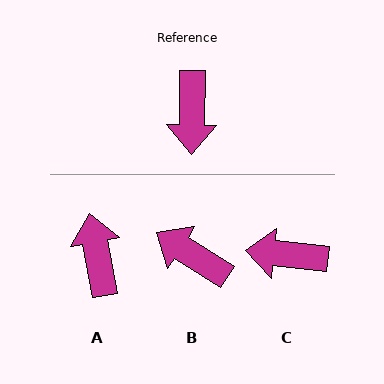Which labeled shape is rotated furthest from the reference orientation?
A, about 168 degrees away.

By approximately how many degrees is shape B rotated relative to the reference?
Approximately 122 degrees clockwise.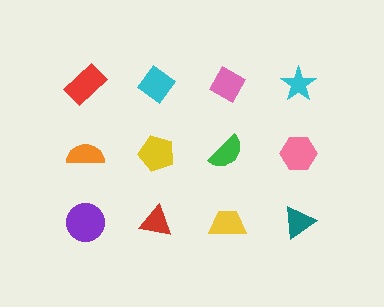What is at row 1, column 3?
A pink diamond.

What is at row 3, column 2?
A red triangle.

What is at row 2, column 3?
A green semicircle.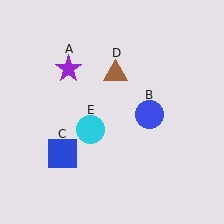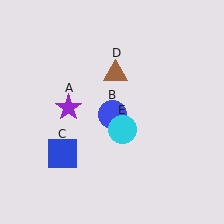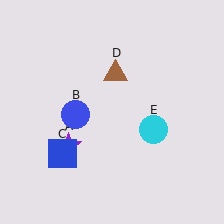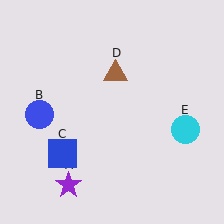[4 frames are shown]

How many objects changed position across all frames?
3 objects changed position: purple star (object A), blue circle (object B), cyan circle (object E).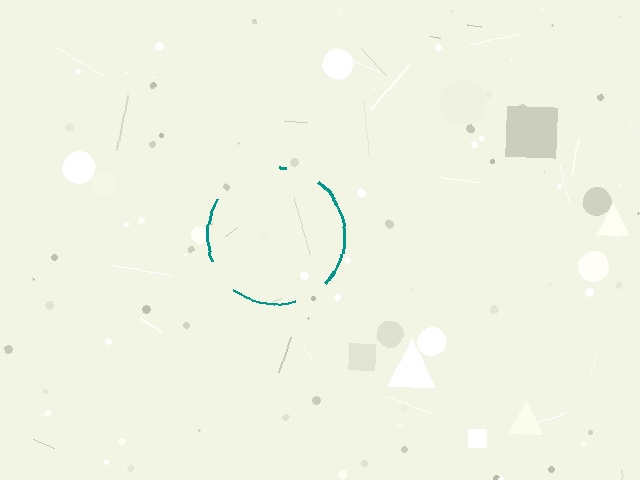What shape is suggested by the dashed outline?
The dashed outline suggests a circle.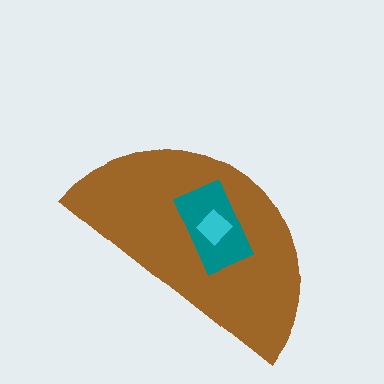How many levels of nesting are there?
3.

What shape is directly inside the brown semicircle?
The teal rectangle.